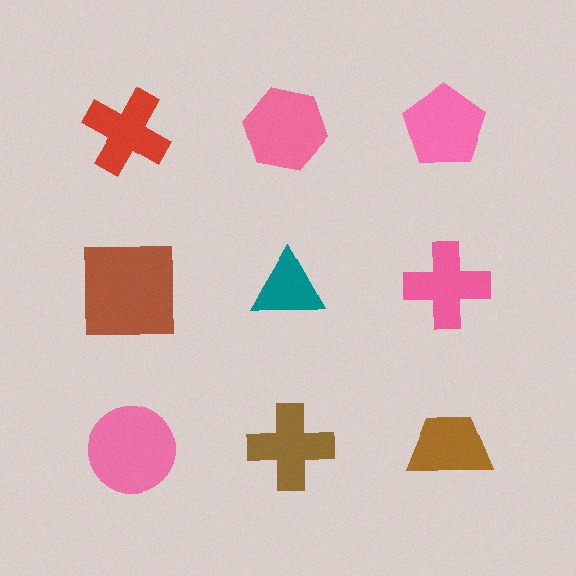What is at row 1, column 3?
A pink pentagon.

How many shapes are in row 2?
3 shapes.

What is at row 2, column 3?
A pink cross.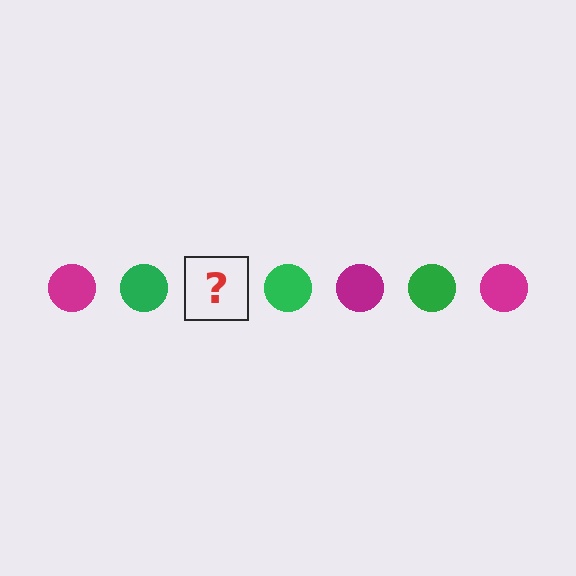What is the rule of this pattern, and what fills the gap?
The rule is that the pattern cycles through magenta, green circles. The gap should be filled with a magenta circle.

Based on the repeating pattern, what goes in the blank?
The blank should be a magenta circle.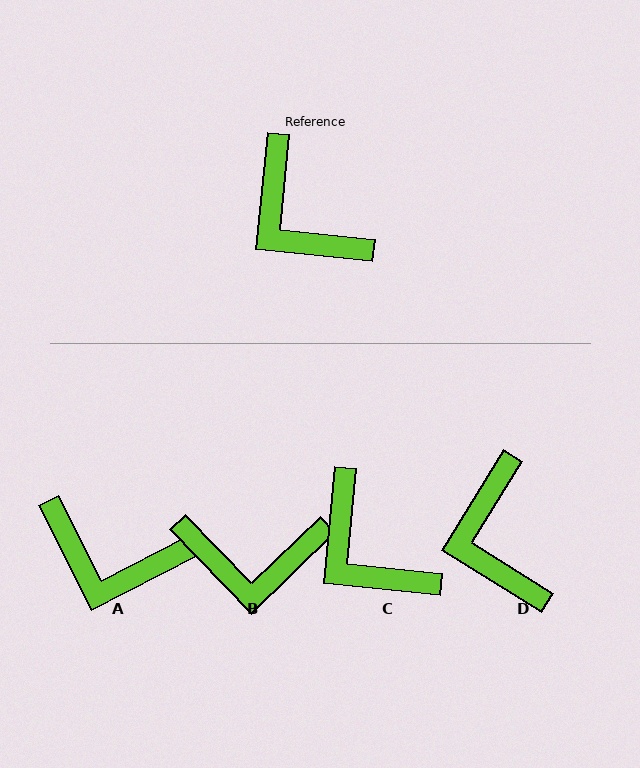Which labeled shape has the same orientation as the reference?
C.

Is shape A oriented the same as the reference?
No, it is off by about 33 degrees.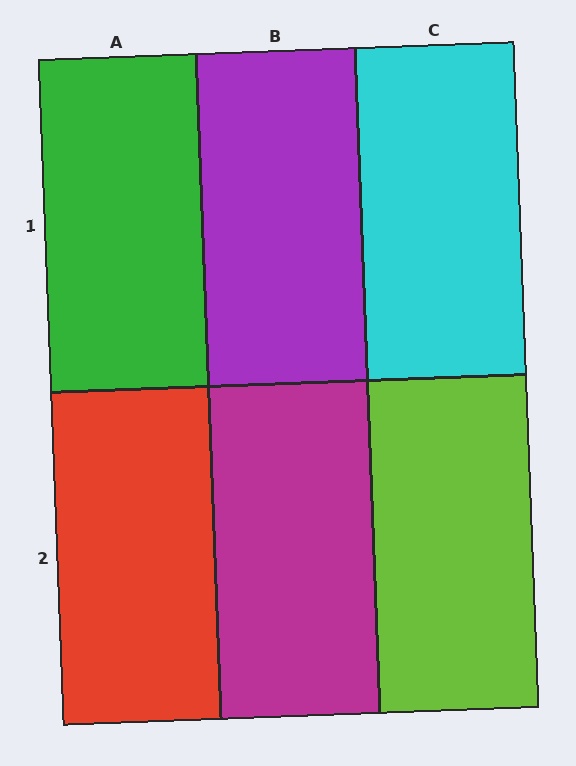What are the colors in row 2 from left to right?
Red, magenta, lime.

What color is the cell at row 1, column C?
Cyan.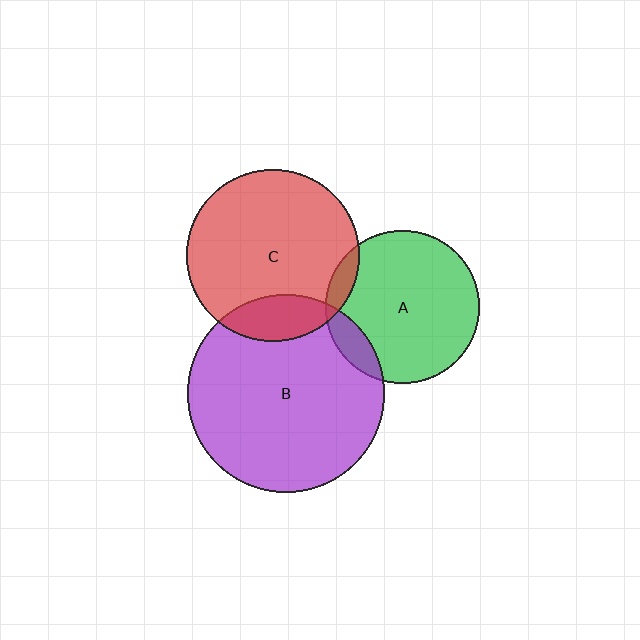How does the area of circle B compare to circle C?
Approximately 1.3 times.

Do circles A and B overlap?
Yes.